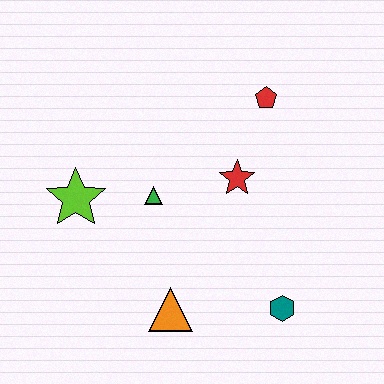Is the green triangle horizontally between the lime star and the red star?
Yes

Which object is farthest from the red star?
The lime star is farthest from the red star.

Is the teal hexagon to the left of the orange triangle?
No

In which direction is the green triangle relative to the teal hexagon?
The green triangle is to the left of the teal hexagon.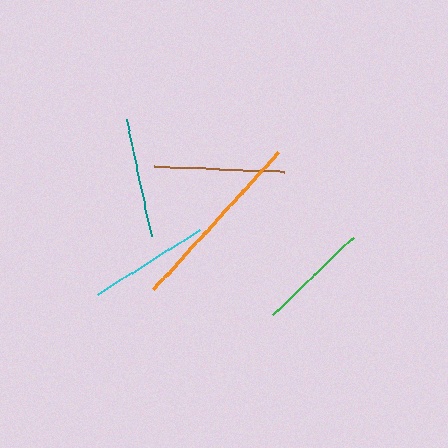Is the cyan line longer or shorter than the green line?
The cyan line is longer than the green line.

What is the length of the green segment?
The green segment is approximately 113 pixels long.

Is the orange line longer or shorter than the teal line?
The orange line is longer than the teal line.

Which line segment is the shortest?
The green line is the shortest at approximately 113 pixels.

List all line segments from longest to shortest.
From longest to shortest: orange, brown, cyan, teal, green.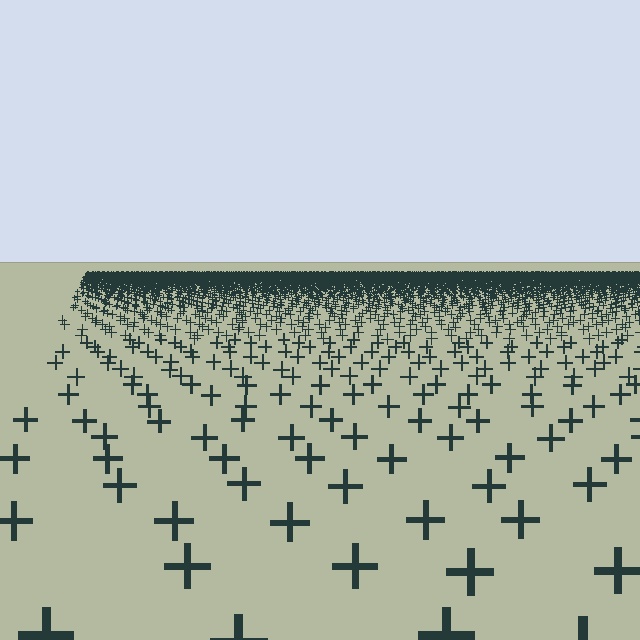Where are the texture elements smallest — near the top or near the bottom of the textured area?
Near the top.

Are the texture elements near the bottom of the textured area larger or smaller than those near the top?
Larger. Near the bottom, elements are closer to the viewer and appear at a bigger on-screen size.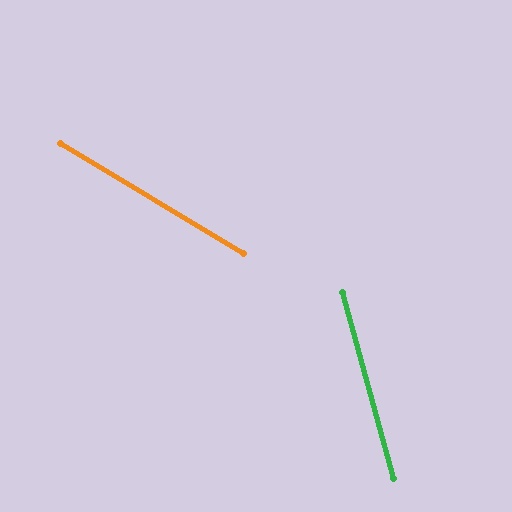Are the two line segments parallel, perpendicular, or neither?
Neither parallel nor perpendicular — they differ by about 44°.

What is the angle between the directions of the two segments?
Approximately 44 degrees.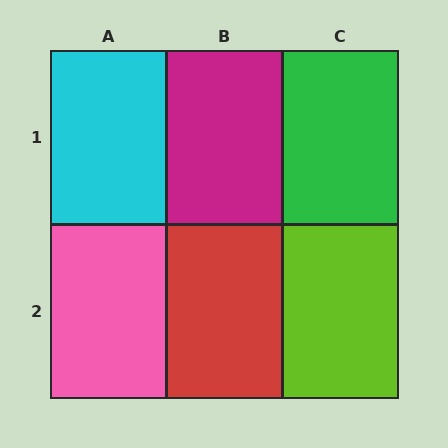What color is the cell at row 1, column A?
Cyan.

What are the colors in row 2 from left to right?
Pink, red, lime.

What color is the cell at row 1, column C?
Green.